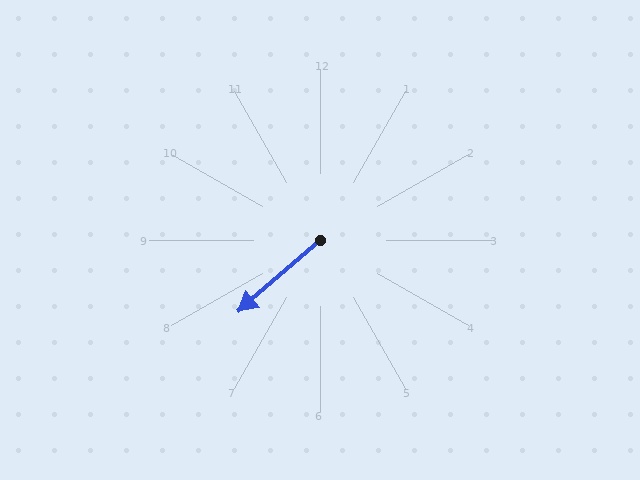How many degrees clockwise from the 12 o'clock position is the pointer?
Approximately 229 degrees.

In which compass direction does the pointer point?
Southwest.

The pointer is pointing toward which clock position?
Roughly 8 o'clock.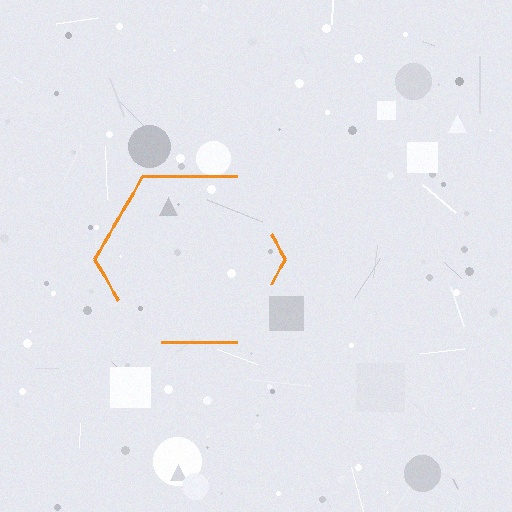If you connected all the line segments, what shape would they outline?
They would outline a hexagon.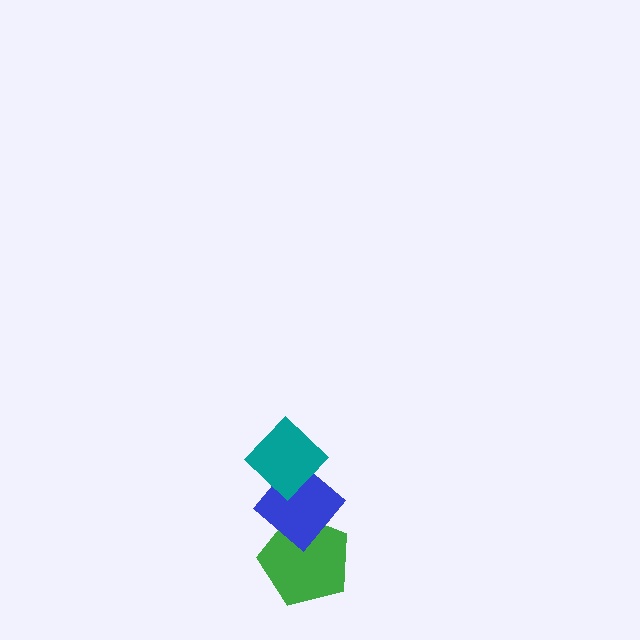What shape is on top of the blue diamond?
The teal diamond is on top of the blue diamond.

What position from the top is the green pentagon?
The green pentagon is 3rd from the top.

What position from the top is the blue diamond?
The blue diamond is 2nd from the top.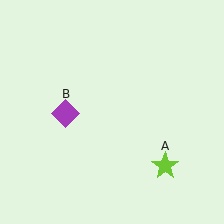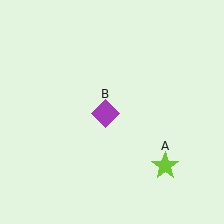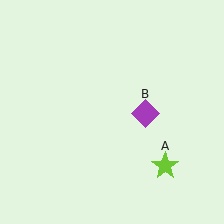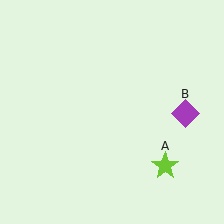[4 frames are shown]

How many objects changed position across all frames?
1 object changed position: purple diamond (object B).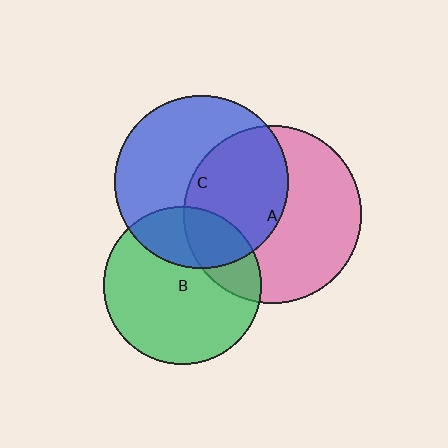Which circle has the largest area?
Circle A (pink).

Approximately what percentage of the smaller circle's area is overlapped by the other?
Approximately 45%.